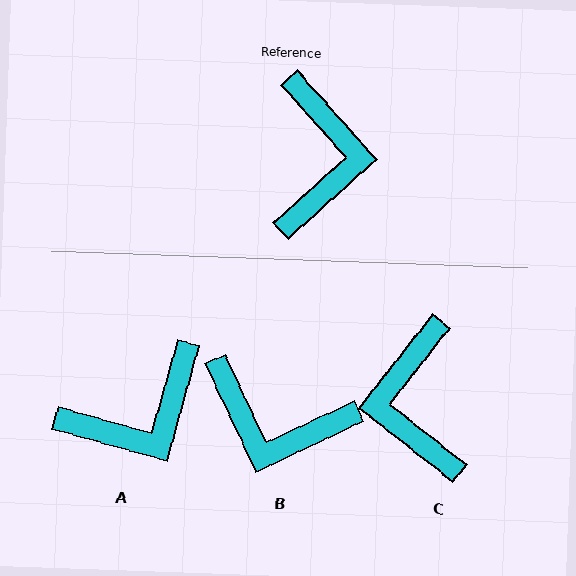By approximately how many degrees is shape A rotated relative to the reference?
Approximately 57 degrees clockwise.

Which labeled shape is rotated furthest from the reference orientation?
C, about 170 degrees away.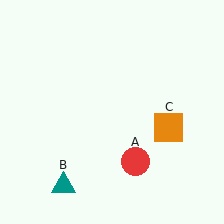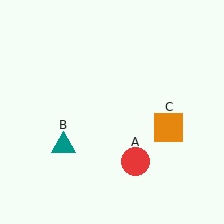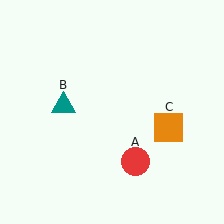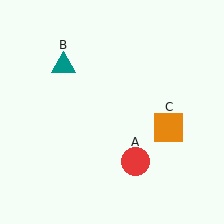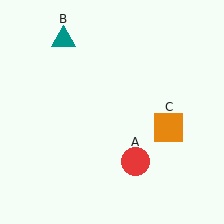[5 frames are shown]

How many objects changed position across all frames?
1 object changed position: teal triangle (object B).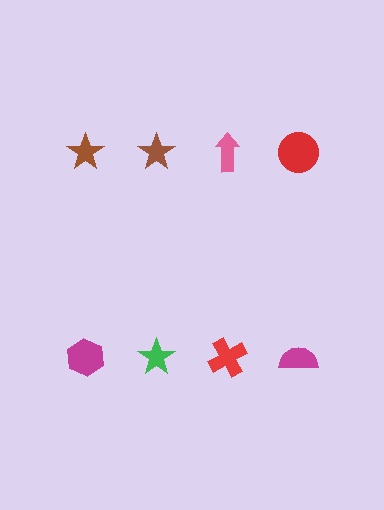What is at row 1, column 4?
A red circle.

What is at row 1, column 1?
A brown star.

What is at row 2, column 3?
A red cross.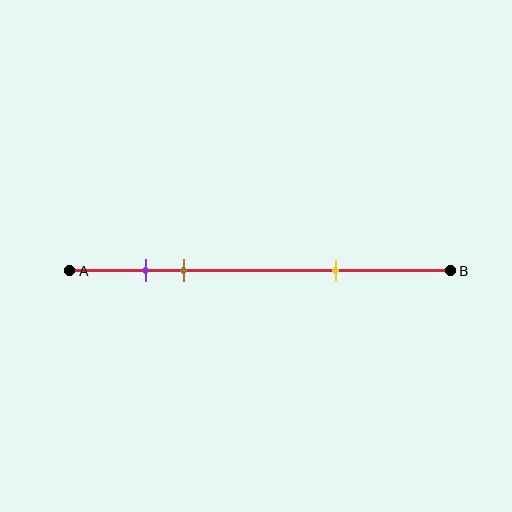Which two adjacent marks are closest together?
The purple and brown marks are the closest adjacent pair.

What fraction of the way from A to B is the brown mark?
The brown mark is approximately 30% (0.3) of the way from A to B.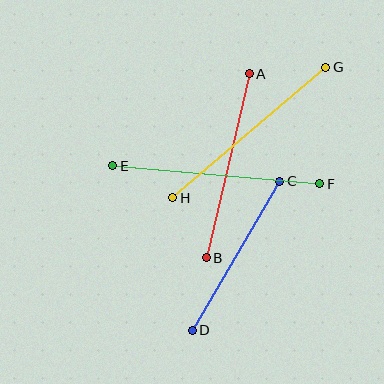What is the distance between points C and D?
The distance is approximately 173 pixels.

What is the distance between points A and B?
The distance is approximately 189 pixels.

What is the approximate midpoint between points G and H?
The midpoint is at approximately (249, 133) pixels.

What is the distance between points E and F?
The distance is approximately 207 pixels.